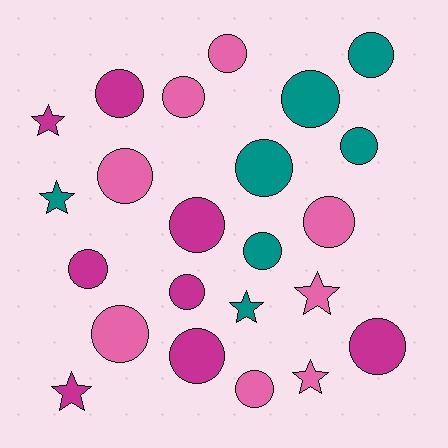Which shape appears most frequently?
Circle, with 17 objects.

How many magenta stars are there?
There are 2 magenta stars.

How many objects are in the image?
There are 23 objects.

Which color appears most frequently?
Pink, with 8 objects.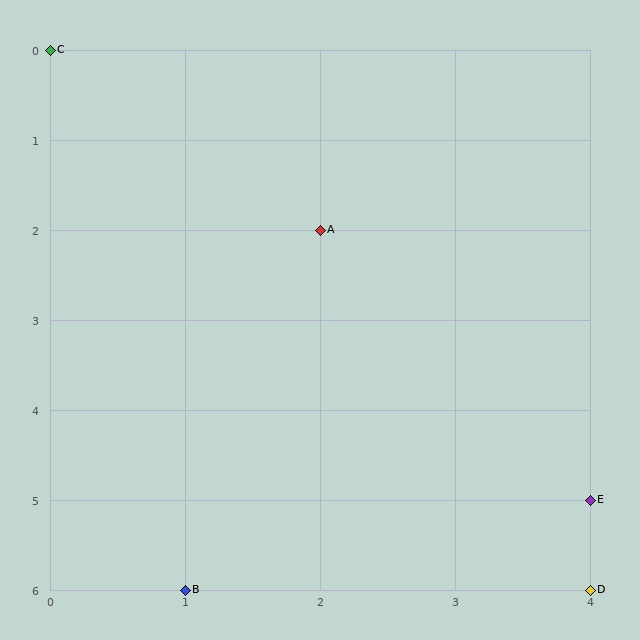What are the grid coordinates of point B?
Point B is at grid coordinates (1, 6).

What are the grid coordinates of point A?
Point A is at grid coordinates (2, 2).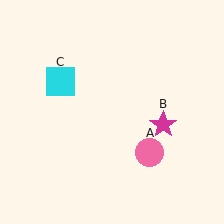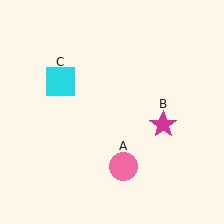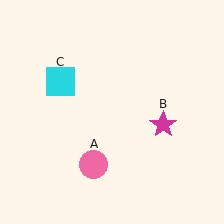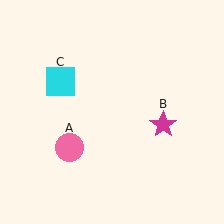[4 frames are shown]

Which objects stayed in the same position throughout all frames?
Magenta star (object B) and cyan square (object C) remained stationary.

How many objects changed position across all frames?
1 object changed position: pink circle (object A).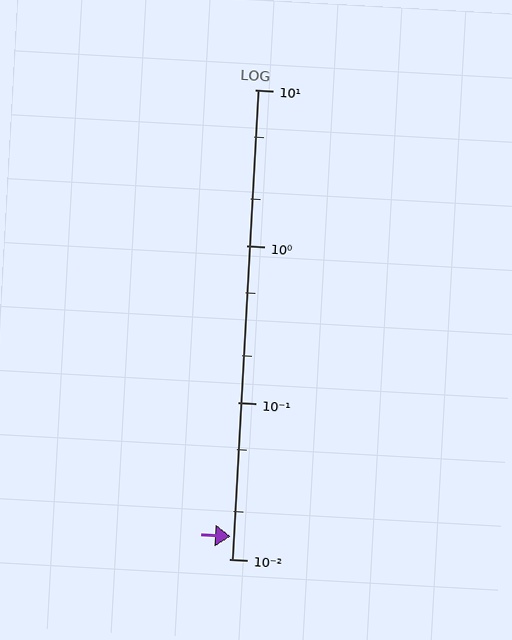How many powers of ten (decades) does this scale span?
The scale spans 3 decades, from 0.01 to 10.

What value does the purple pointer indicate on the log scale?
The pointer indicates approximately 0.014.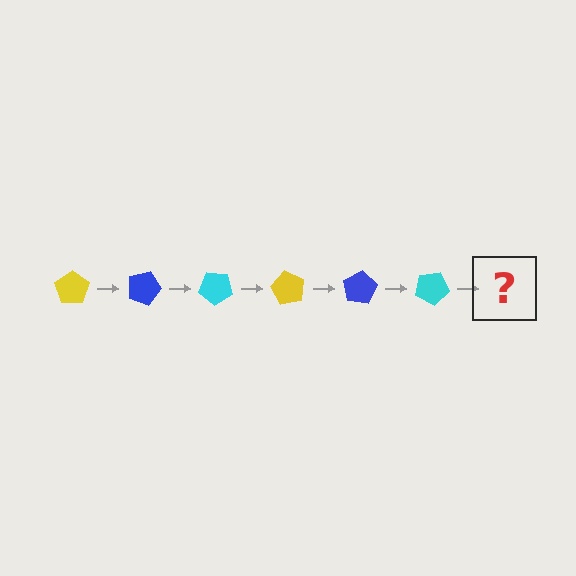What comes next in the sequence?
The next element should be a yellow pentagon, rotated 120 degrees from the start.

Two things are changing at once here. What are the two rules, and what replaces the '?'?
The two rules are that it rotates 20 degrees each step and the color cycles through yellow, blue, and cyan. The '?' should be a yellow pentagon, rotated 120 degrees from the start.